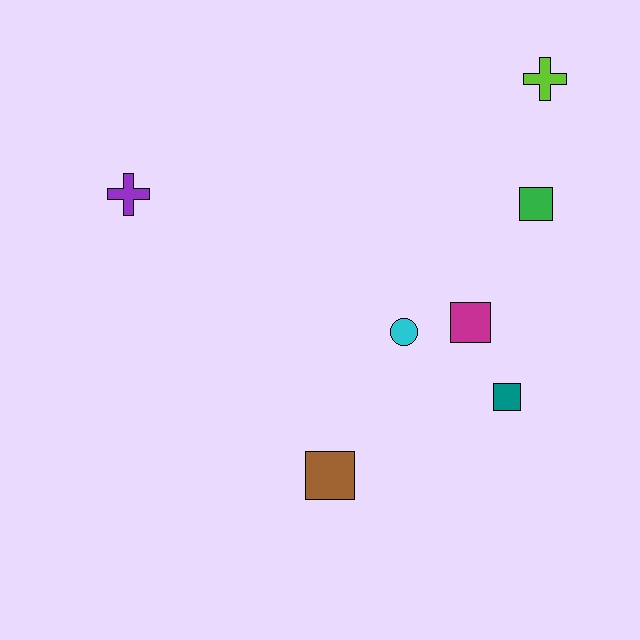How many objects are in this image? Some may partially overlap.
There are 7 objects.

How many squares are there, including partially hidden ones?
There are 4 squares.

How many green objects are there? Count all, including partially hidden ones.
There is 1 green object.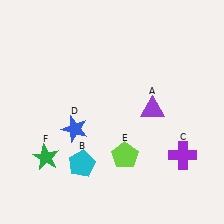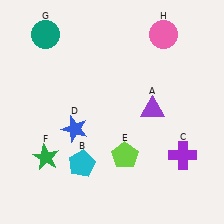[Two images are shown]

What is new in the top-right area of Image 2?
A pink circle (H) was added in the top-right area of Image 2.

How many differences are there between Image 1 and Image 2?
There are 2 differences between the two images.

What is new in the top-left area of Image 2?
A teal circle (G) was added in the top-left area of Image 2.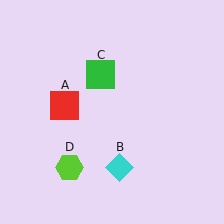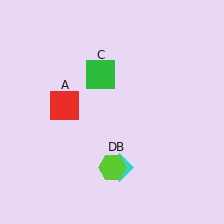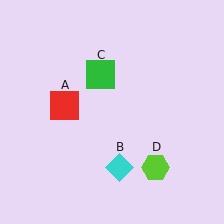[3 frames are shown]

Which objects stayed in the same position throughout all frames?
Red square (object A) and cyan diamond (object B) and green square (object C) remained stationary.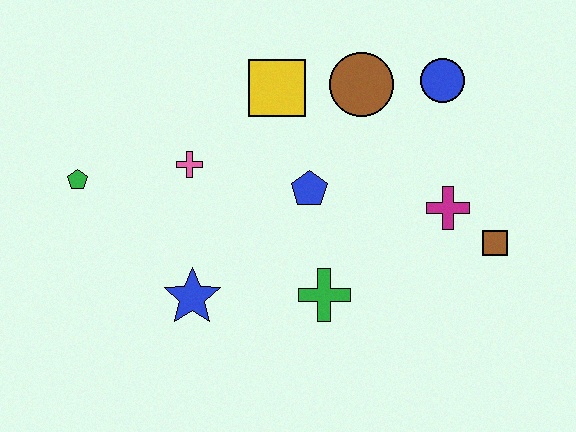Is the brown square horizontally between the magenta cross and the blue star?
No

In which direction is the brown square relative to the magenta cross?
The brown square is to the right of the magenta cross.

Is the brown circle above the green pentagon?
Yes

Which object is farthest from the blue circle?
The green pentagon is farthest from the blue circle.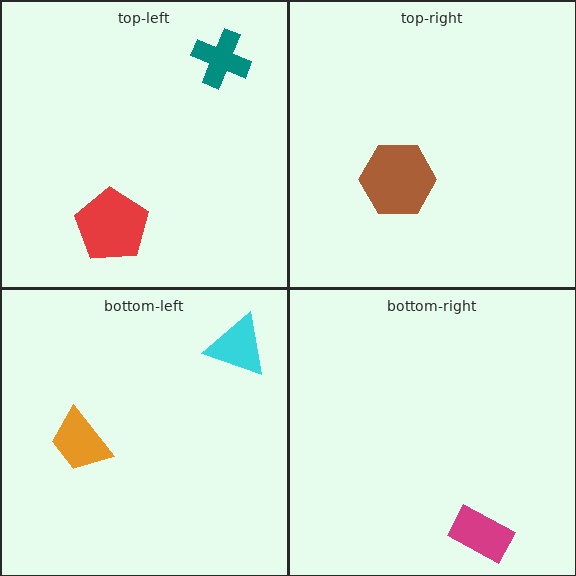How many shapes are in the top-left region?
2.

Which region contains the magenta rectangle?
The bottom-right region.